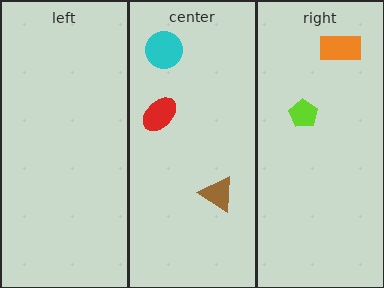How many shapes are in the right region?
2.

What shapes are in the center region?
The brown triangle, the red ellipse, the cyan circle.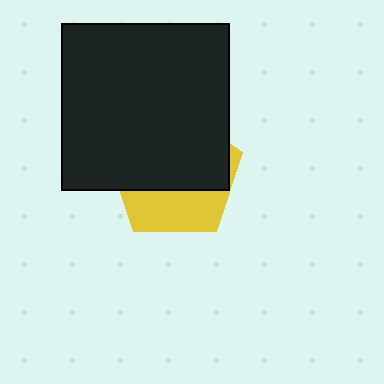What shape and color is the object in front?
The object in front is a black square.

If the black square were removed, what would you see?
You would see the complete yellow pentagon.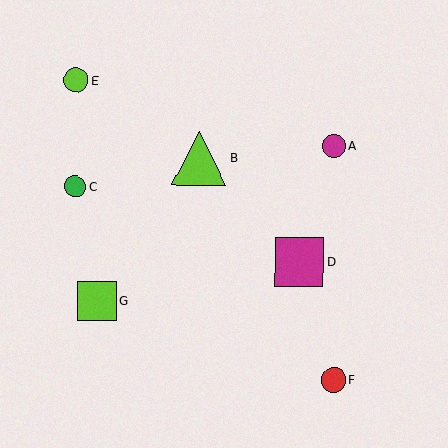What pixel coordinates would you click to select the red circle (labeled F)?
Click at (334, 380) to select the red circle F.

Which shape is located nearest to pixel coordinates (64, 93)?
The lime circle (labeled E) at (76, 80) is nearest to that location.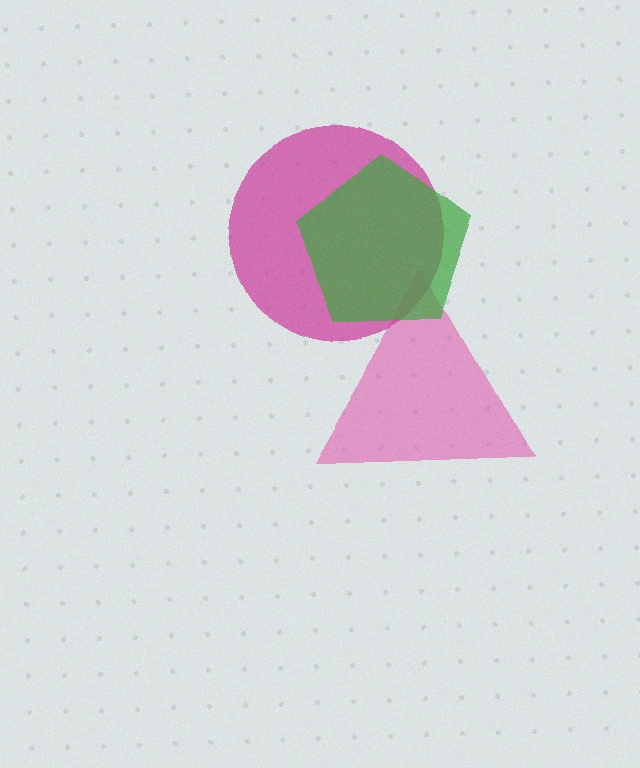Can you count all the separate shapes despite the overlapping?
Yes, there are 3 separate shapes.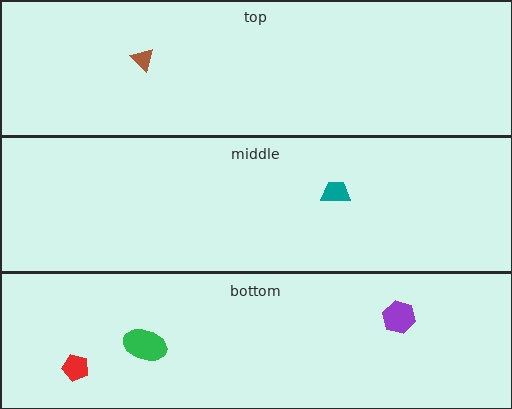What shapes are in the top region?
The brown triangle.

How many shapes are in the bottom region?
3.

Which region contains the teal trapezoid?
The middle region.